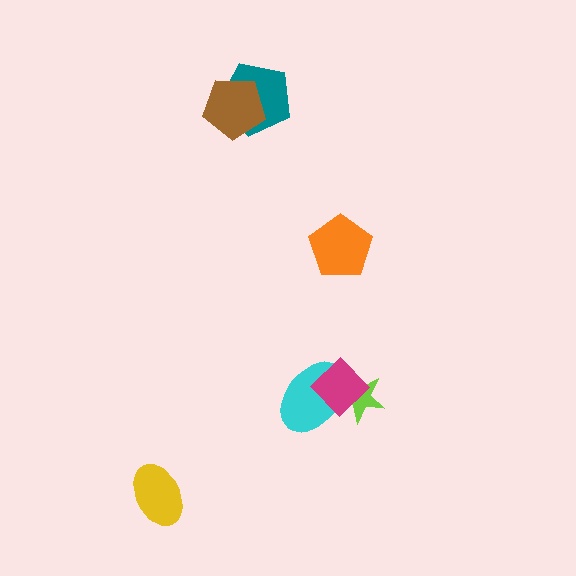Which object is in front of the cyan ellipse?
The magenta diamond is in front of the cyan ellipse.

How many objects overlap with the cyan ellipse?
2 objects overlap with the cyan ellipse.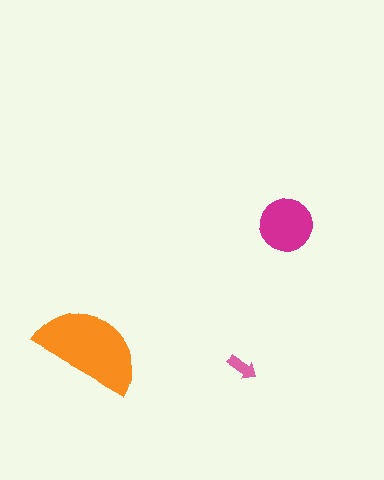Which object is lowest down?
The pink arrow is bottommost.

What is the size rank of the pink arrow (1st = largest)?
3rd.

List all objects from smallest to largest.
The pink arrow, the magenta circle, the orange semicircle.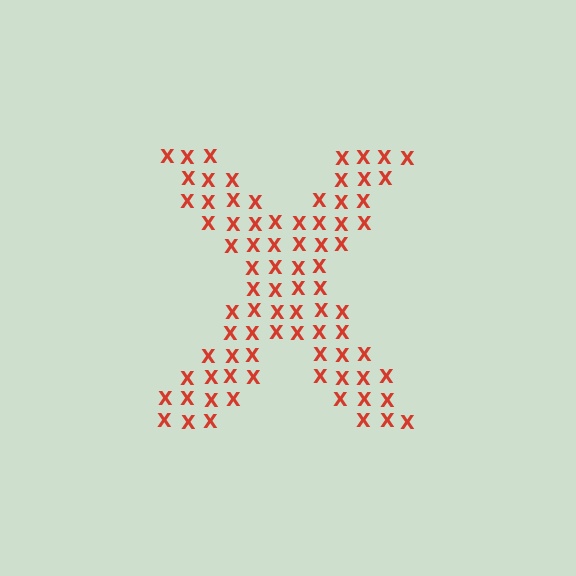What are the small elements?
The small elements are letter X's.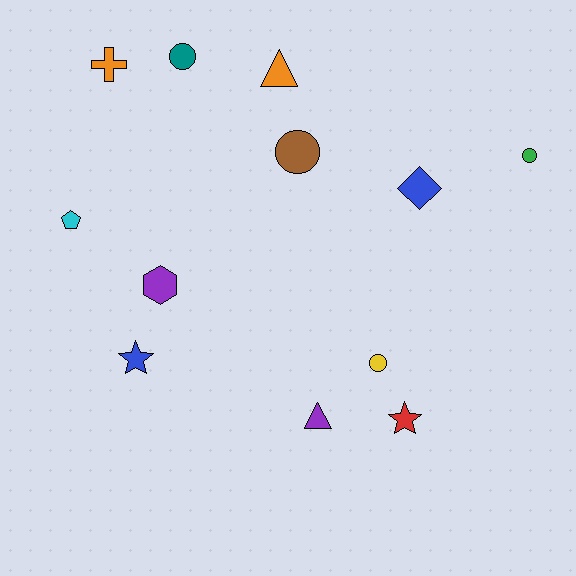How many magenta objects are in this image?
There are no magenta objects.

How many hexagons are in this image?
There is 1 hexagon.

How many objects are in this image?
There are 12 objects.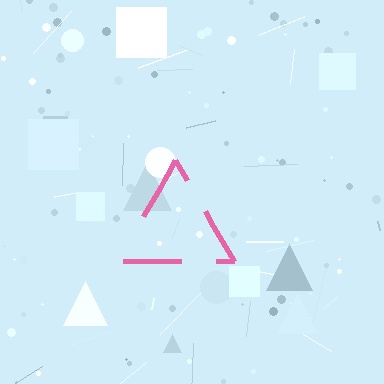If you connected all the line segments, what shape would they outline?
They would outline a triangle.